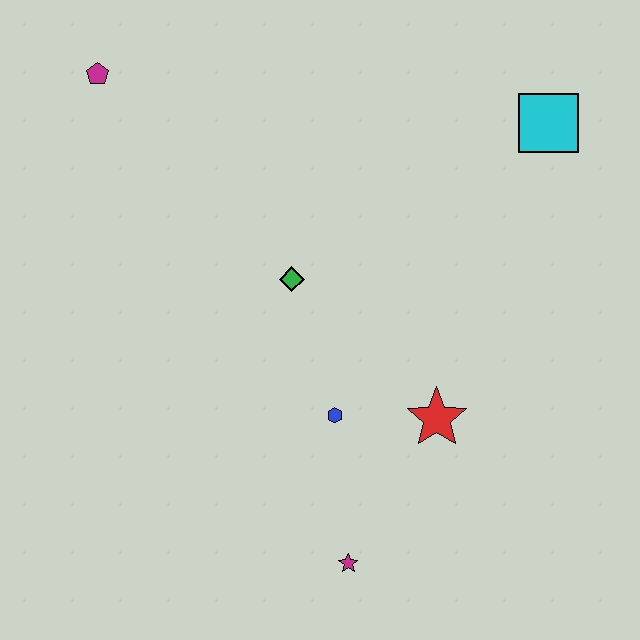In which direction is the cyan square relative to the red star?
The cyan square is above the red star.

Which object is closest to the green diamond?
The blue hexagon is closest to the green diamond.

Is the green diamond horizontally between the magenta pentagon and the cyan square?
Yes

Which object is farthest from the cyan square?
The magenta star is farthest from the cyan square.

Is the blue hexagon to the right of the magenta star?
No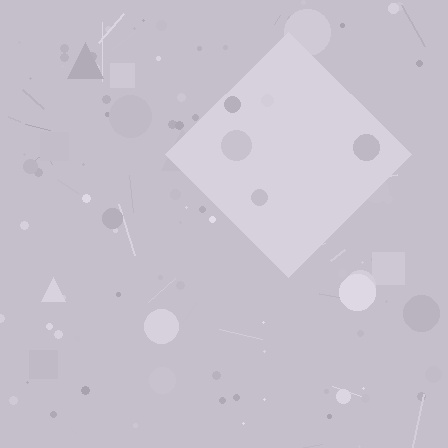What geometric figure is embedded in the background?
A diamond is embedded in the background.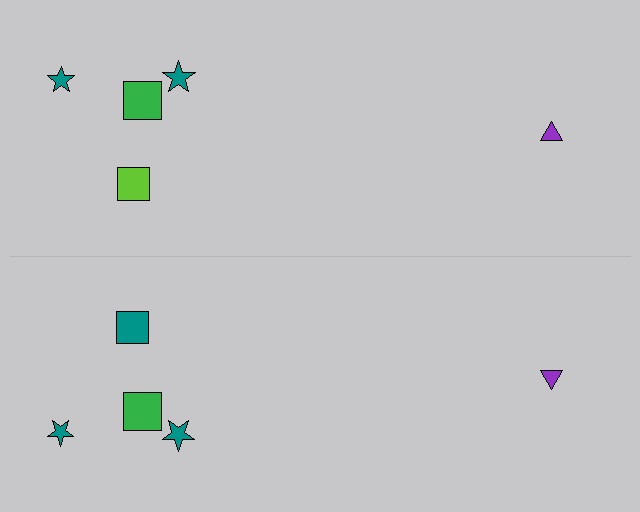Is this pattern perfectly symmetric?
No, the pattern is not perfectly symmetric. The teal square on the bottom side breaks the symmetry — its mirror counterpart is lime.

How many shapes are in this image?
There are 10 shapes in this image.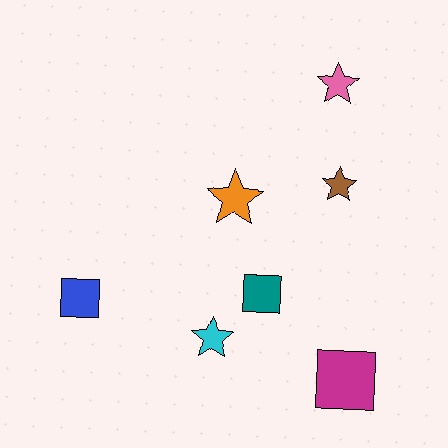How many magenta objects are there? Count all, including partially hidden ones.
There is 1 magenta object.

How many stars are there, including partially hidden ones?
There are 4 stars.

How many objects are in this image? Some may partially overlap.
There are 7 objects.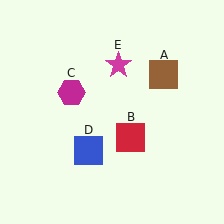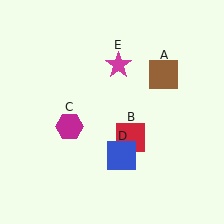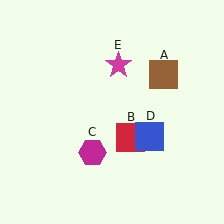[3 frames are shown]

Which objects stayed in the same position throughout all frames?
Brown square (object A) and red square (object B) and magenta star (object E) remained stationary.